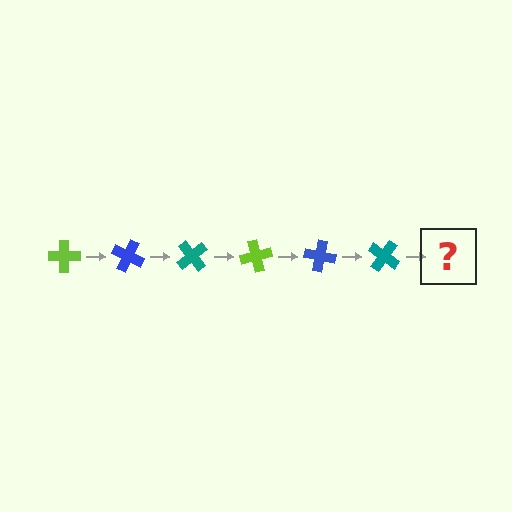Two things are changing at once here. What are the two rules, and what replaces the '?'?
The two rules are that it rotates 25 degrees each step and the color cycles through lime, blue, and teal. The '?' should be a lime cross, rotated 150 degrees from the start.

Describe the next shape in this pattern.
It should be a lime cross, rotated 150 degrees from the start.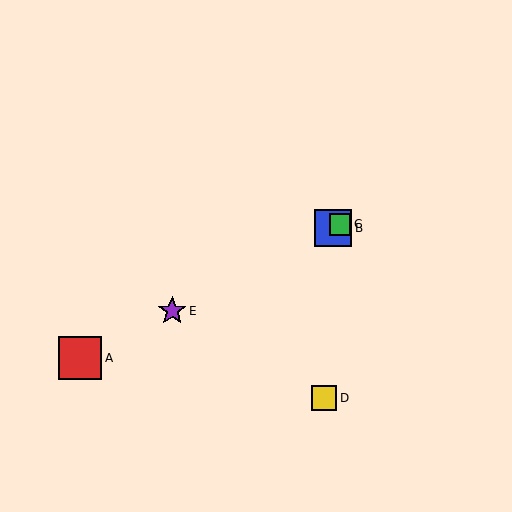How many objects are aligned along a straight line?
4 objects (A, B, C, E) are aligned along a straight line.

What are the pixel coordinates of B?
Object B is at (333, 228).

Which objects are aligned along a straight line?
Objects A, B, C, E are aligned along a straight line.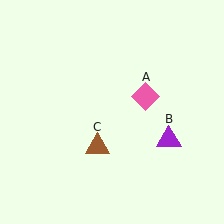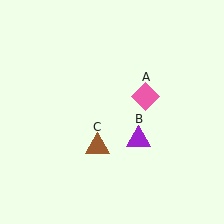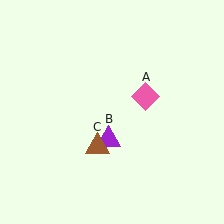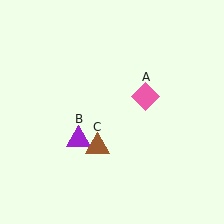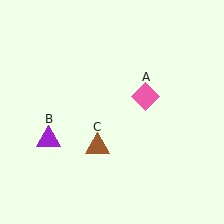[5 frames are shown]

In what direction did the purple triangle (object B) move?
The purple triangle (object B) moved left.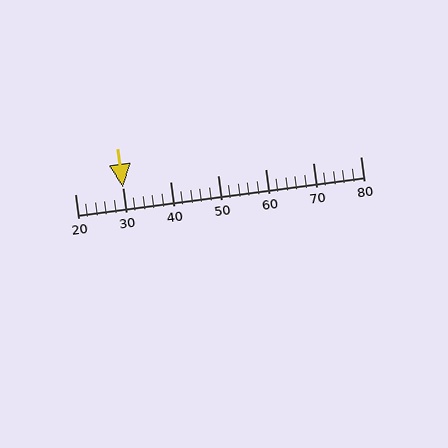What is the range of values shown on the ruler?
The ruler shows values from 20 to 80.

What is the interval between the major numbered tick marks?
The major tick marks are spaced 10 units apart.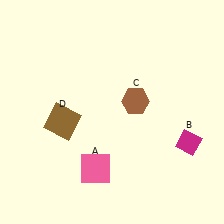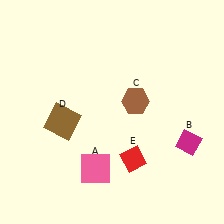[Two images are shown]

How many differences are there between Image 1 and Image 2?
There is 1 difference between the two images.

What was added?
A red diamond (E) was added in Image 2.